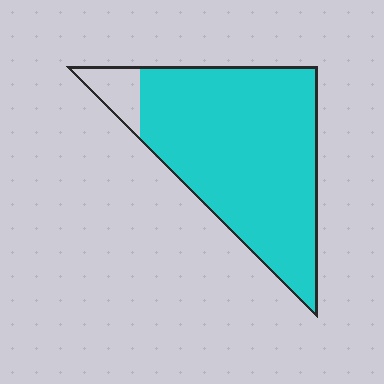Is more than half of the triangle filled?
Yes.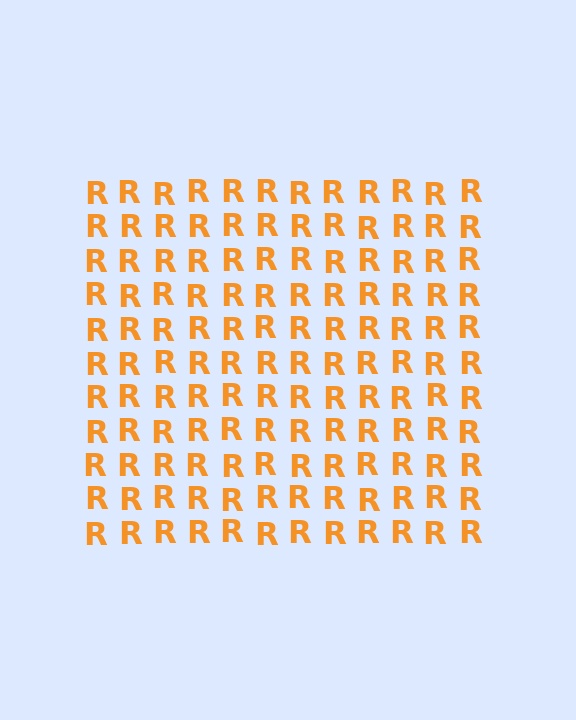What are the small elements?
The small elements are letter R's.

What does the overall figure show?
The overall figure shows a square.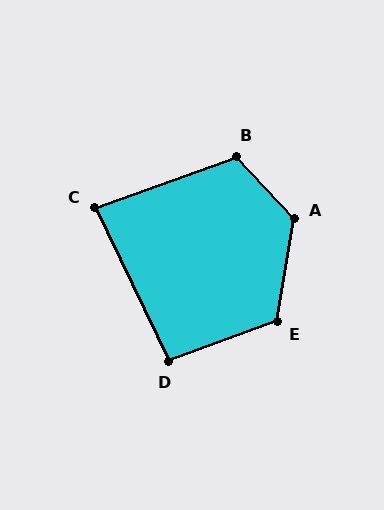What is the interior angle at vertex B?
Approximately 113 degrees (obtuse).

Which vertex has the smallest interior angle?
C, at approximately 84 degrees.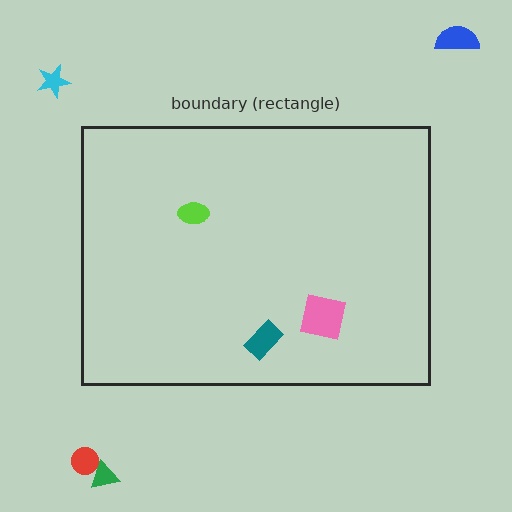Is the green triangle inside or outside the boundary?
Outside.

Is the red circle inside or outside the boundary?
Outside.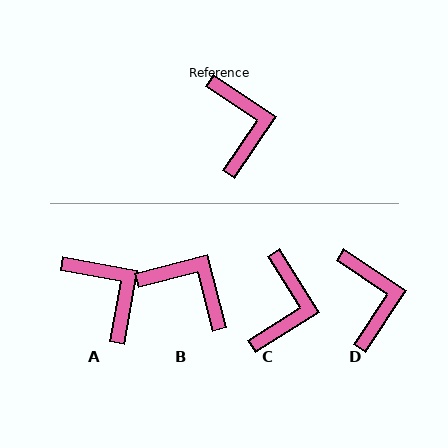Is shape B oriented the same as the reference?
No, it is off by about 48 degrees.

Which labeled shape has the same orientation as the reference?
D.